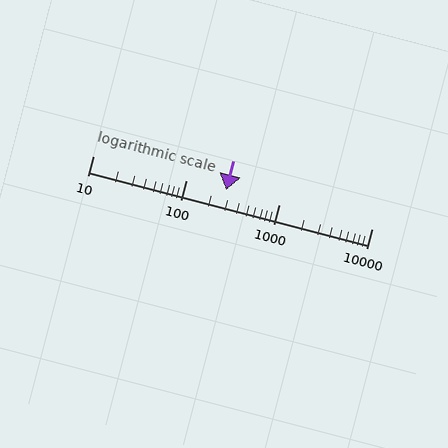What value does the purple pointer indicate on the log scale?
The pointer indicates approximately 270.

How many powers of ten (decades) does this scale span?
The scale spans 3 decades, from 10 to 10000.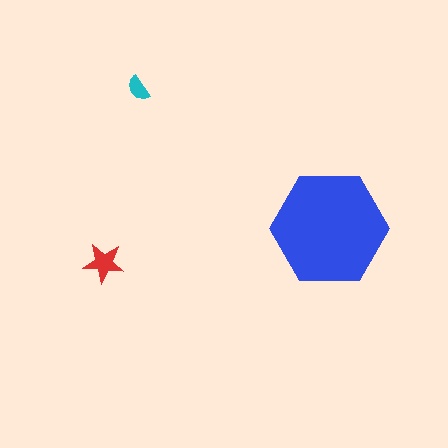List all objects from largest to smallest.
The blue hexagon, the red star, the cyan semicircle.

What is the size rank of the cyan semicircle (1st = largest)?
3rd.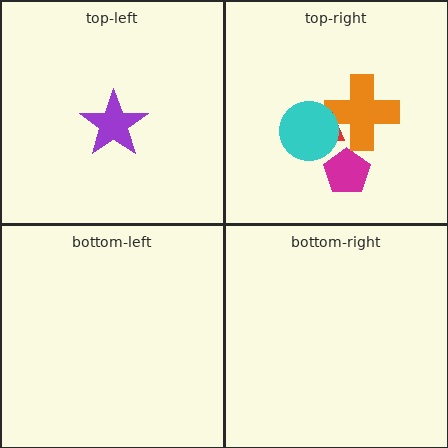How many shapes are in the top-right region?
4.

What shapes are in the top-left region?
The purple star.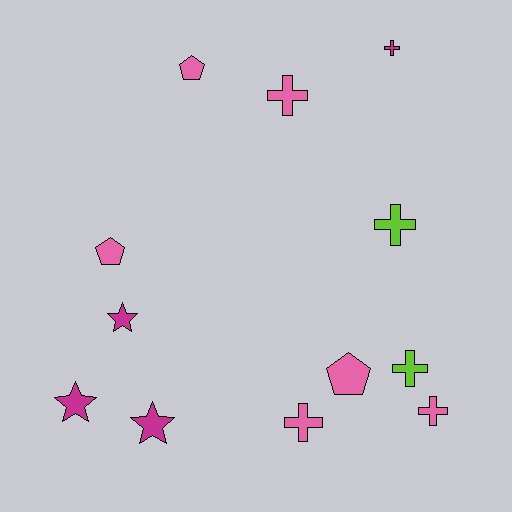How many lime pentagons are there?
There are no lime pentagons.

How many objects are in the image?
There are 12 objects.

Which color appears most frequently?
Pink, with 6 objects.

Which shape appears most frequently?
Cross, with 6 objects.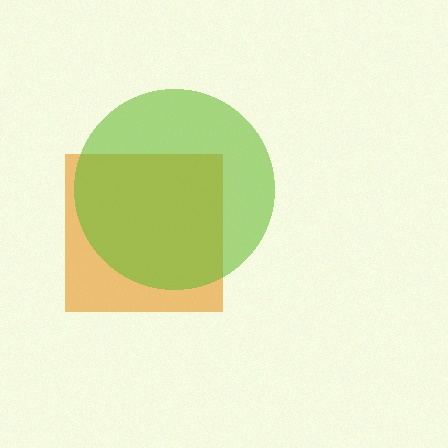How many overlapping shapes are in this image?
There are 2 overlapping shapes in the image.